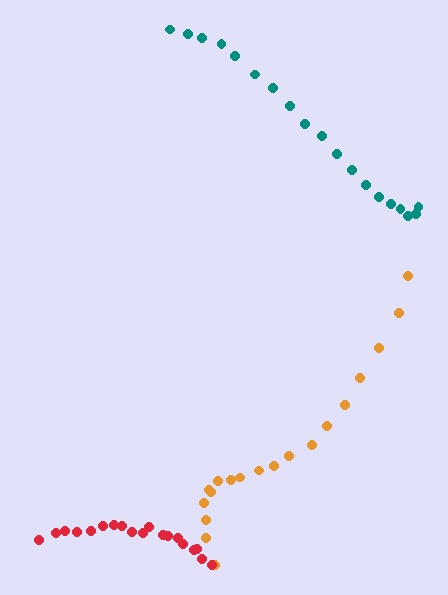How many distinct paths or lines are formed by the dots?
There are 3 distinct paths.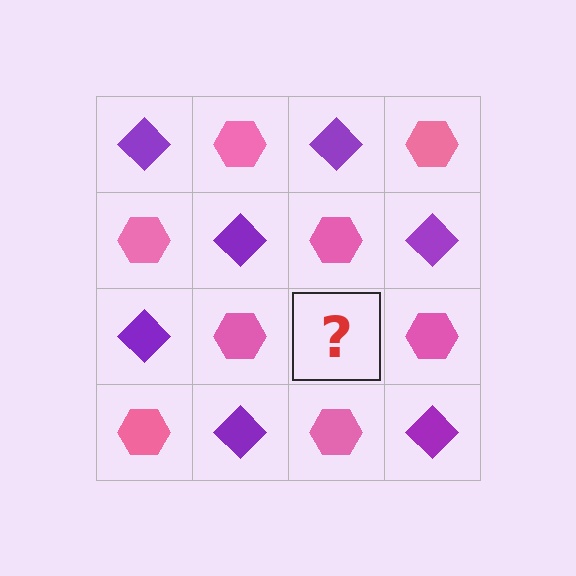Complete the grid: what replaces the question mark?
The question mark should be replaced with a purple diamond.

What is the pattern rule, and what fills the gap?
The rule is that it alternates purple diamond and pink hexagon in a checkerboard pattern. The gap should be filled with a purple diamond.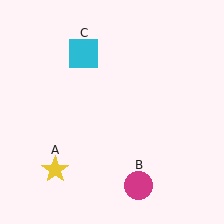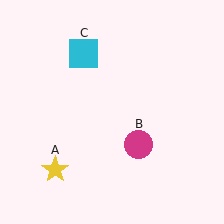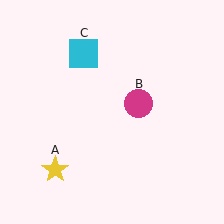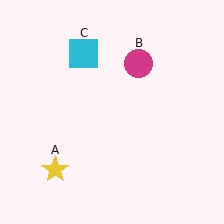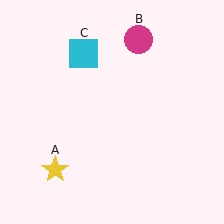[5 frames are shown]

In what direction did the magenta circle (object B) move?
The magenta circle (object B) moved up.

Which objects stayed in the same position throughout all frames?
Yellow star (object A) and cyan square (object C) remained stationary.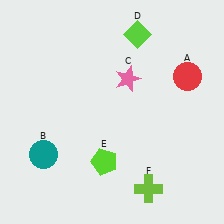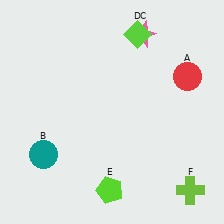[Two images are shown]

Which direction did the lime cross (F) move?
The lime cross (F) moved right.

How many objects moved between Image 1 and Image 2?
3 objects moved between the two images.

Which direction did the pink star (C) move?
The pink star (C) moved up.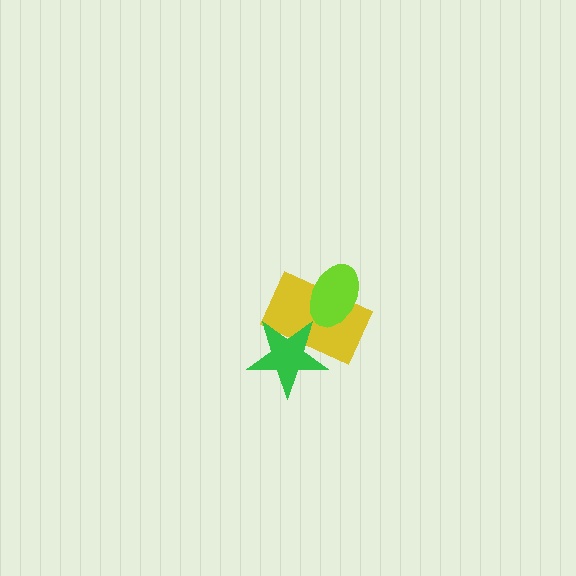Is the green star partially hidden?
No, no other shape covers it.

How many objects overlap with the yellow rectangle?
2 objects overlap with the yellow rectangle.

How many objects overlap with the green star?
1 object overlaps with the green star.